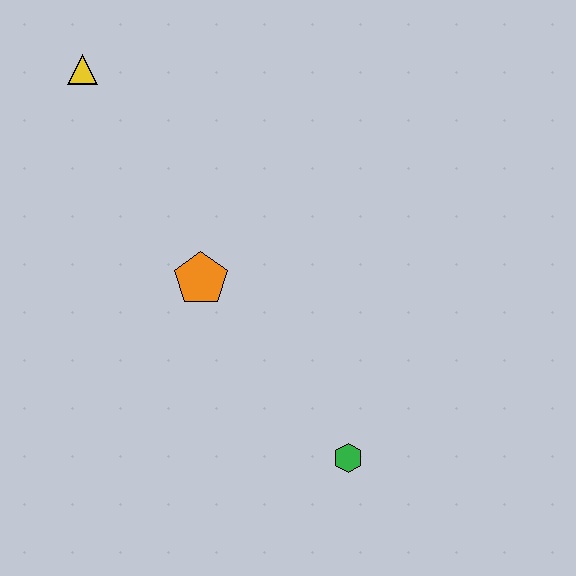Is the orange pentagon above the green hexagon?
Yes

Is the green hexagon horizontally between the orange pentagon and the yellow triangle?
No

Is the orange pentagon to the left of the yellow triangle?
No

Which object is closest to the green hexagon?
The orange pentagon is closest to the green hexagon.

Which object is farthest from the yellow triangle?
The green hexagon is farthest from the yellow triangle.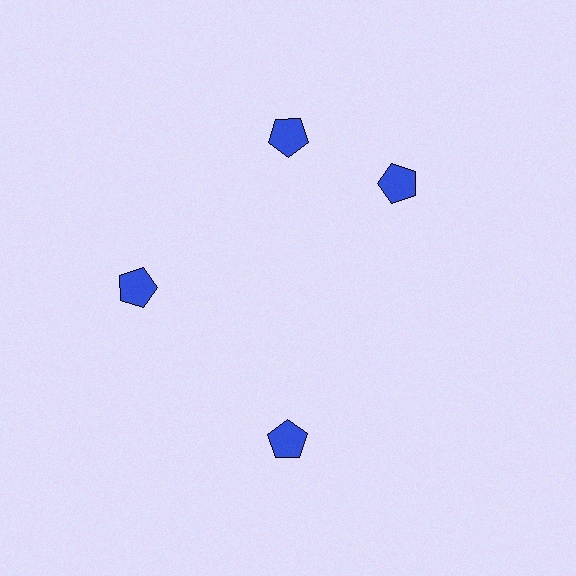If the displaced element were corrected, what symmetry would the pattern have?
It would have 4-fold rotational symmetry — the pattern would map onto itself every 90 degrees.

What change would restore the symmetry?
The symmetry would be restored by rotating it back into even spacing with its neighbors so that all 4 pentagons sit at equal angles and equal distance from the center.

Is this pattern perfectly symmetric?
No. The 4 blue pentagons are arranged in a ring, but one element near the 3 o'clock position is rotated out of alignment along the ring, breaking the 4-fold rotational symmetry.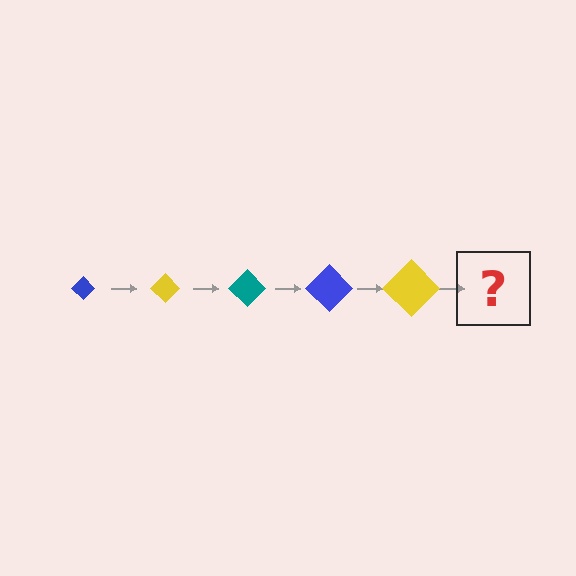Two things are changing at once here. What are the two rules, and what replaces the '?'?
The two rules are that the diamond grows larger each step and the color cycles through blue, yellow, and teal. The '?' should be a teal diamond, larger than the previous one.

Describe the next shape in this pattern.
It should be a teal diamond, larger than the previous one.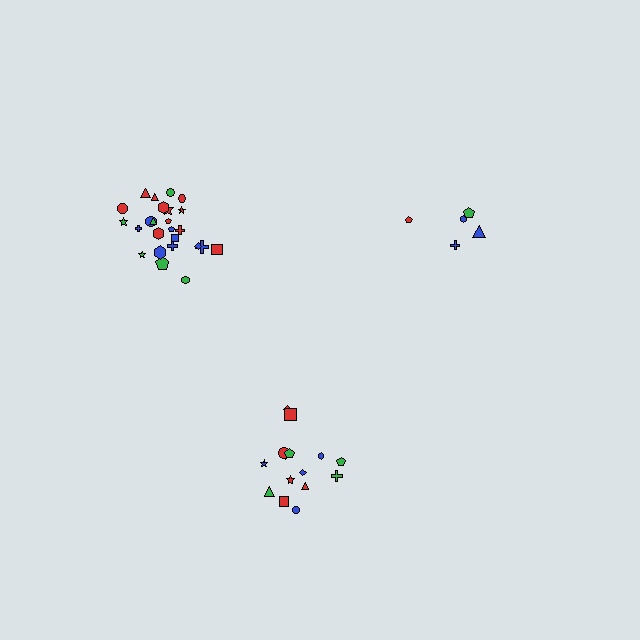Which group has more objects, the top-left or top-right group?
The top-left group.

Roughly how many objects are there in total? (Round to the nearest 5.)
Roughly 45 objects in total.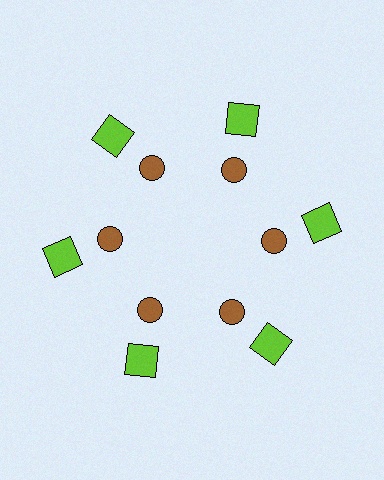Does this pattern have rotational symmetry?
Yes, this pattern has 6-fold rotational symmetry. It looks the same after rotating 60 degrees around the center.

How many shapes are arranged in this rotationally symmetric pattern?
There are 12 shapes, arranged in 6 groups of 2.